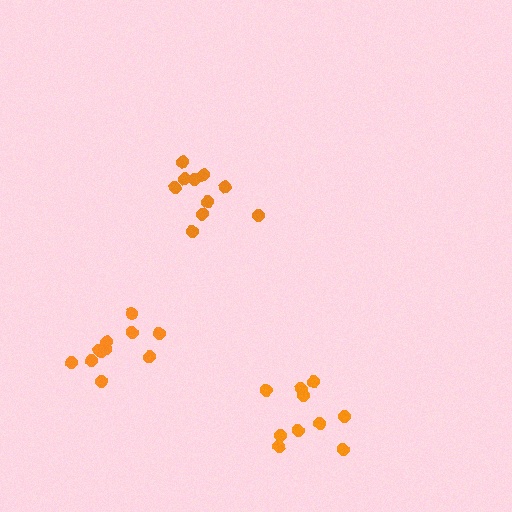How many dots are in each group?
Group 1: 10 dots, Group 2: 10 dots, Group 3: 11 dots (31 total).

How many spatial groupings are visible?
There are 3 spatial groupings.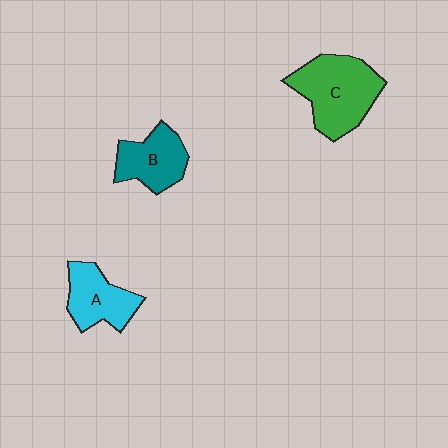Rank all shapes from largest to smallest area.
From largest to smallest: C (green), A (cyan), B (teal).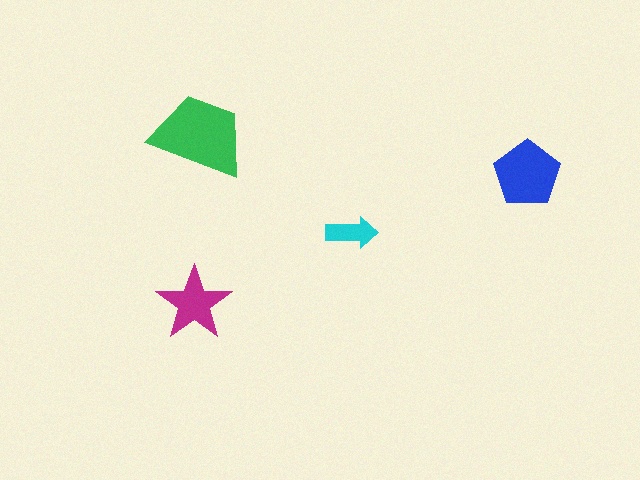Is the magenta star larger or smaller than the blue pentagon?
Smaller.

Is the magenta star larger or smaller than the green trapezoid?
Smaller.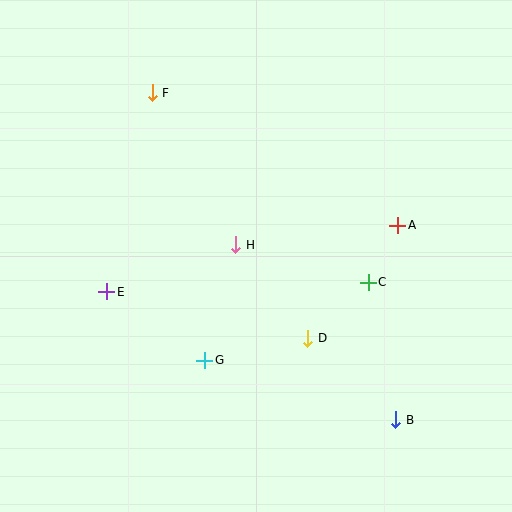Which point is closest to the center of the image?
Point H at (236, 245) is closest to the center.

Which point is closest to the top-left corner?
Point F is closest to the top-left corner.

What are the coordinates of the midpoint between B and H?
The midpoint between B and H is at (316, 332).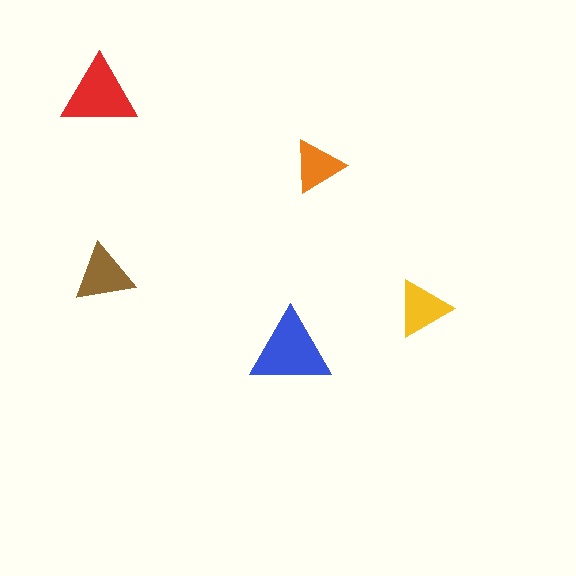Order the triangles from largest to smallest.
the blue one, the red one, the brown one, the yellow one, the orange one.